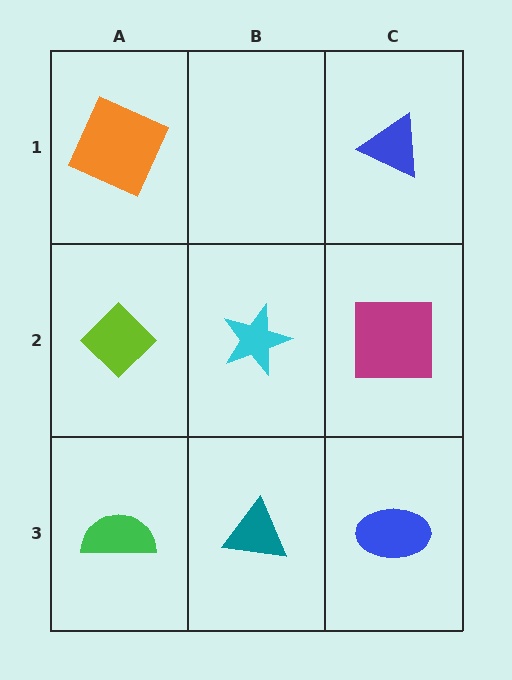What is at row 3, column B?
A teal triangle.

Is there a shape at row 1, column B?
No, that cell is empty.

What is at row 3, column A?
A green semicircle.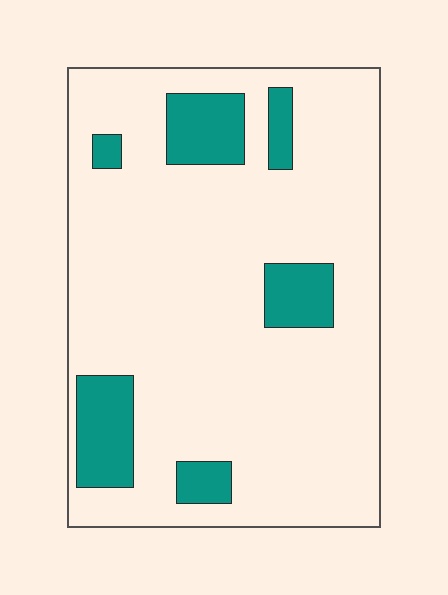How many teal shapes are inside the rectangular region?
6.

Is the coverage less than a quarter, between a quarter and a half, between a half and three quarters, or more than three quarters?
Less than a quarter.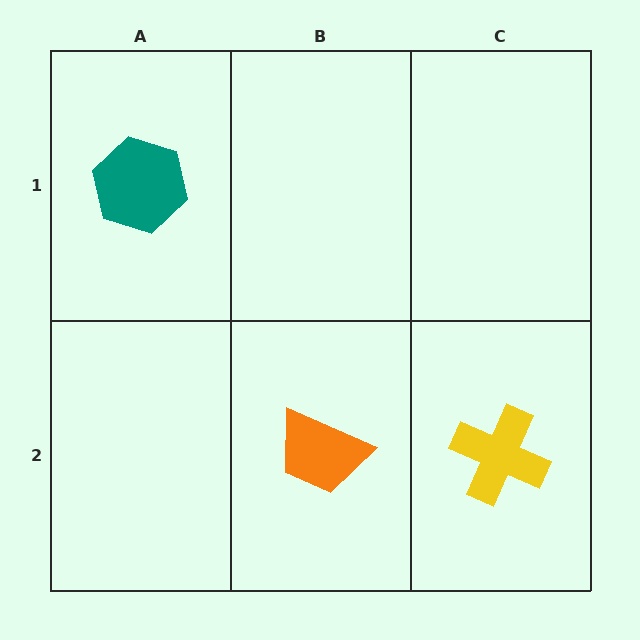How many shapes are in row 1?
1 shape.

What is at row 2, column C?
A yellow cross.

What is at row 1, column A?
A teal hexagon.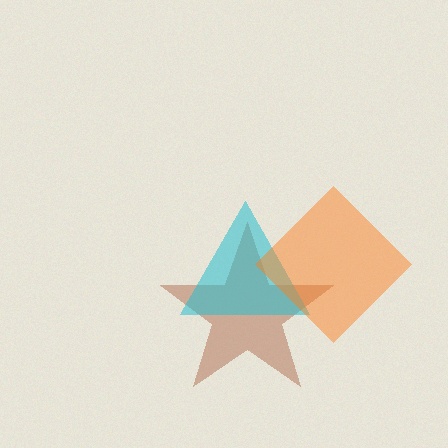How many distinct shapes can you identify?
There are 3 distinct shapes: a brown star, a cyan triangle, an orange diamond.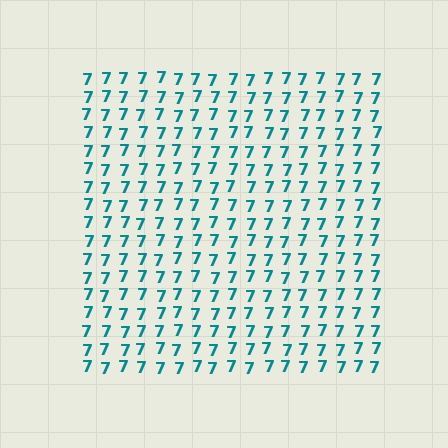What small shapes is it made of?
It is made of small digit 7's.